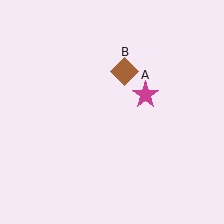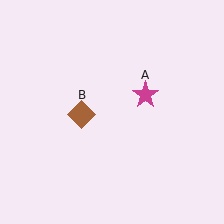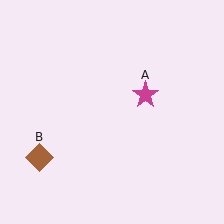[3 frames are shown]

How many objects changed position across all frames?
1 object changed position: brown diamond (object B).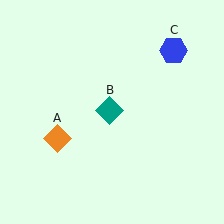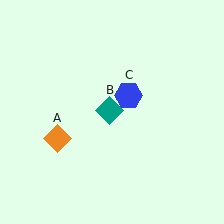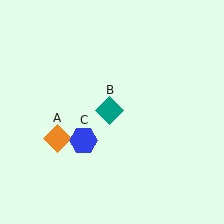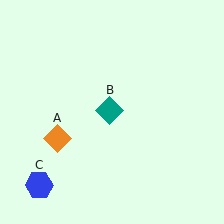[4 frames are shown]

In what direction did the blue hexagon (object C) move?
The blue hexagon (object C) moved down and to the left.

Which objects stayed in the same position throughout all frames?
Orange diamond (object A) and teal diamond (object B) remained stationary.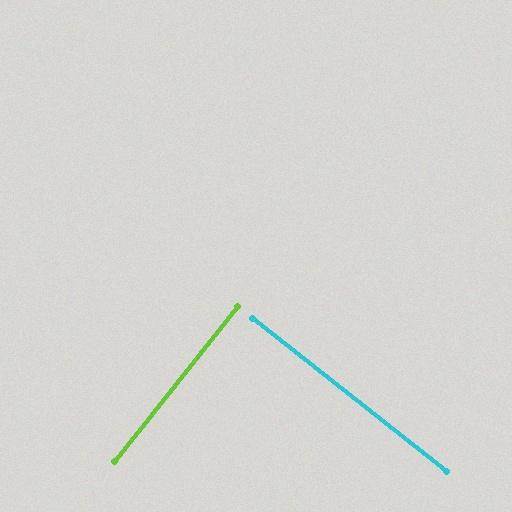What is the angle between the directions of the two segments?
Approximately 90 degrees.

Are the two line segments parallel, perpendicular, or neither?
Perpendicular — they meet at approximately 90°.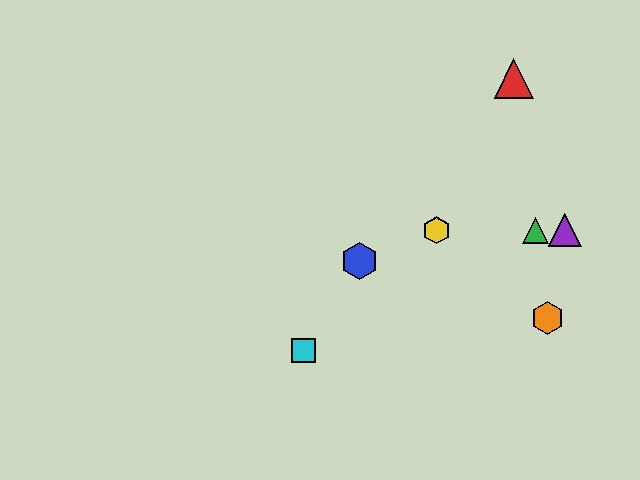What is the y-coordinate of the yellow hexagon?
The yellow hexagon is at y≈230.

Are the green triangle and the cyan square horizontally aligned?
No, the green triangle is at y≈230 and the cyan square is at y≈351.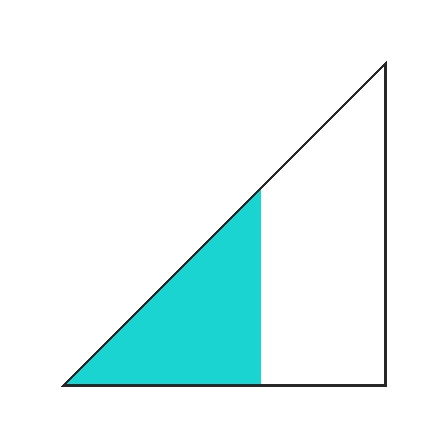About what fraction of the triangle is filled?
About three eighths (3/8).